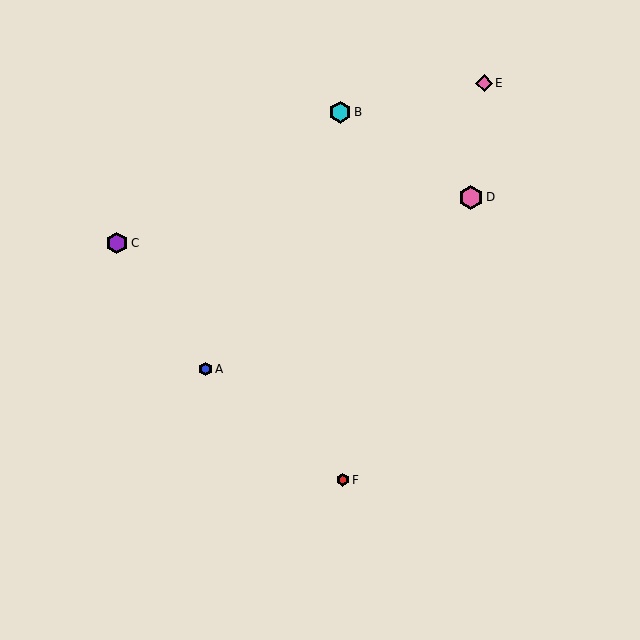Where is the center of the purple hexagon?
The center of the purple hexagon is at (117, 243).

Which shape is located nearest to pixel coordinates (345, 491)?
The red hexagon (labeled F) at (343, 480) is nearest to that location.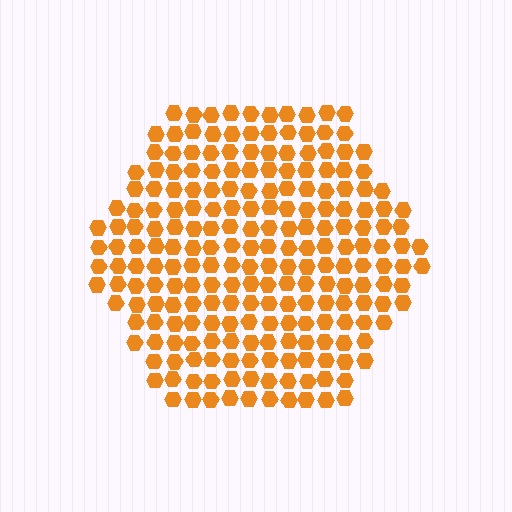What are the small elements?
The small elements are hexagons.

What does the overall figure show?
The overall figure shows a hexagon.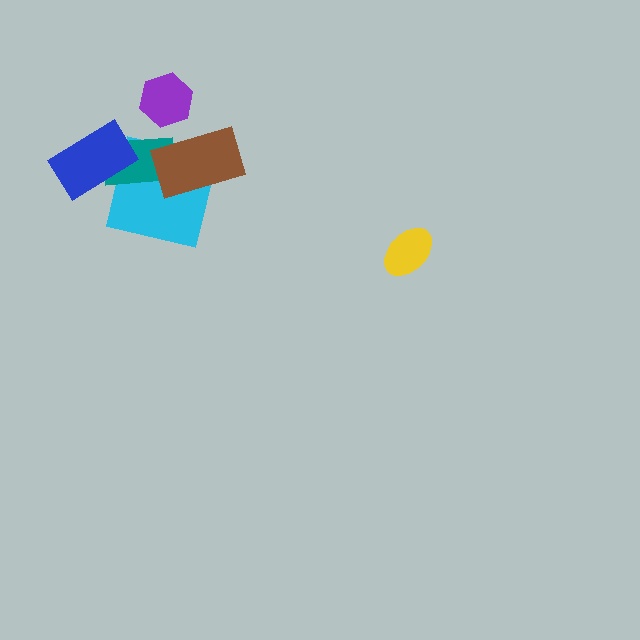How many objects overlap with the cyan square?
3 objects overlap with the cyan square.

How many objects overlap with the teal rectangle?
3 objects overlap with the teal rectangle.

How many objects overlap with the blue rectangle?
2 objects overlap with the blue rectangle.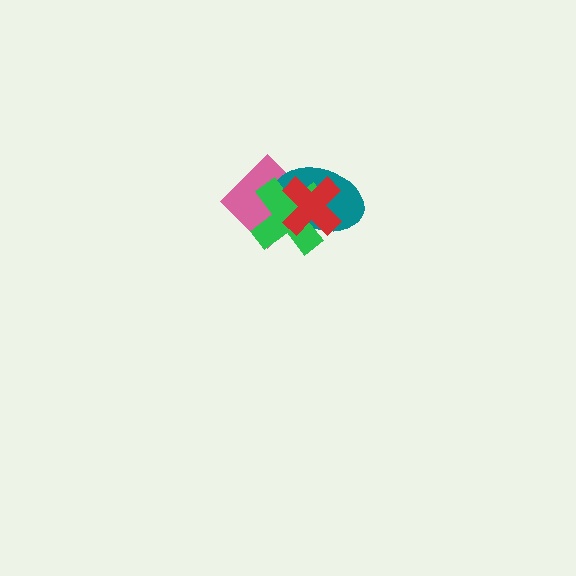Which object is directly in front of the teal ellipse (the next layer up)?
The green cross is directly in front of the teal ellipse.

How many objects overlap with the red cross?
3 objects overlap with the red cross.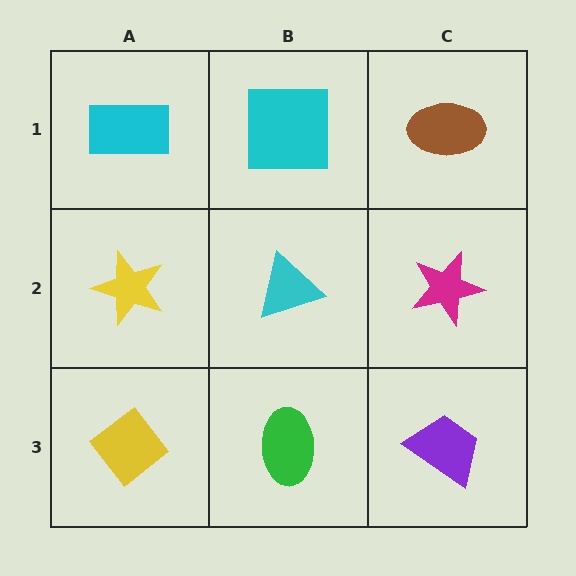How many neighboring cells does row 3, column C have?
2.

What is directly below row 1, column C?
A magenta star.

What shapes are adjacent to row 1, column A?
A yellow star (row 2, column A), a cyan square (row 1, column B).